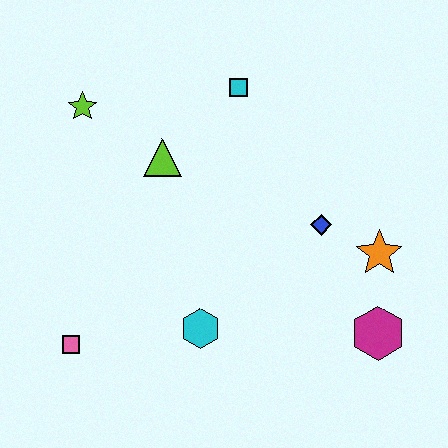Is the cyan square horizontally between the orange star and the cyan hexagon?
Yes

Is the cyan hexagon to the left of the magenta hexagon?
Yes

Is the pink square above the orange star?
No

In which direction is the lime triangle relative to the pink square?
The lime triangle is above the pink square.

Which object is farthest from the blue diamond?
The pink square is farthest from the blue diamond.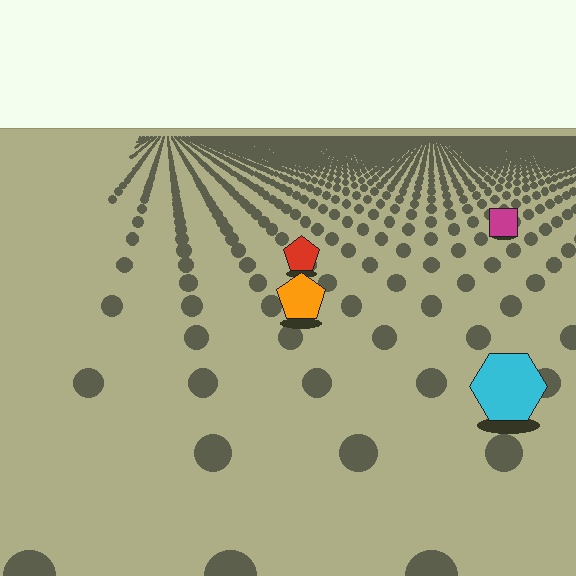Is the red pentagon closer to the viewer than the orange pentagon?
No. The orange pentagon is closer — you can tell from the texture gradient: the ground texture is coarser near it.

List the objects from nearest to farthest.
From nearest to farthest: the cyan hexagon, the orange pentagon, the red pentagon, the magenta square.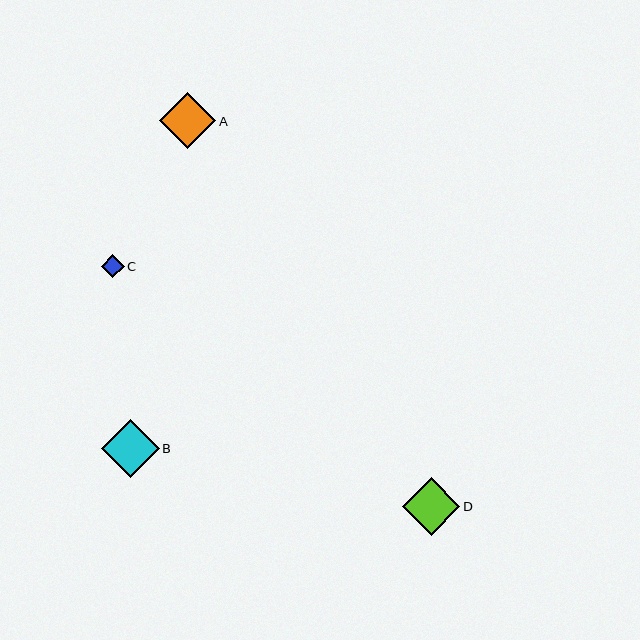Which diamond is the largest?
Diamond B is the largest with a size of approximately 58 pixels.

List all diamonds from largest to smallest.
From largest to smallest: B, D, A, C.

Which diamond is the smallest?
Diamond C is the smallest with a size of approximately 23 pixels.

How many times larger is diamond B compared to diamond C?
Diamond B is approximately 2.5 times the size of diamond C.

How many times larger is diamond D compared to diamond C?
Diamond D is approximately 2.5 times the size of diamond C.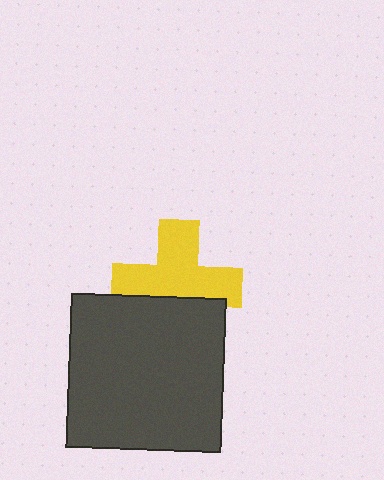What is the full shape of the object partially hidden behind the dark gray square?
The partially hidden object is a yellow cross.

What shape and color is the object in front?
The object in front is a dark gray square.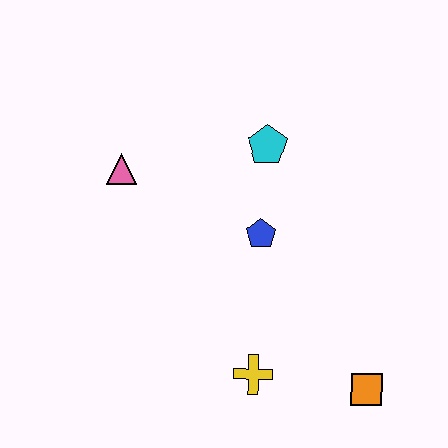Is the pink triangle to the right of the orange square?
No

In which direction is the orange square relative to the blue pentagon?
The orange square is below the blue pentagon.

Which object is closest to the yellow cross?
The orange square is closest to the yellow cross.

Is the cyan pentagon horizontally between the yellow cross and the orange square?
Yes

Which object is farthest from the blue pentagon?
The orange square is farthest from the blue pentagon.